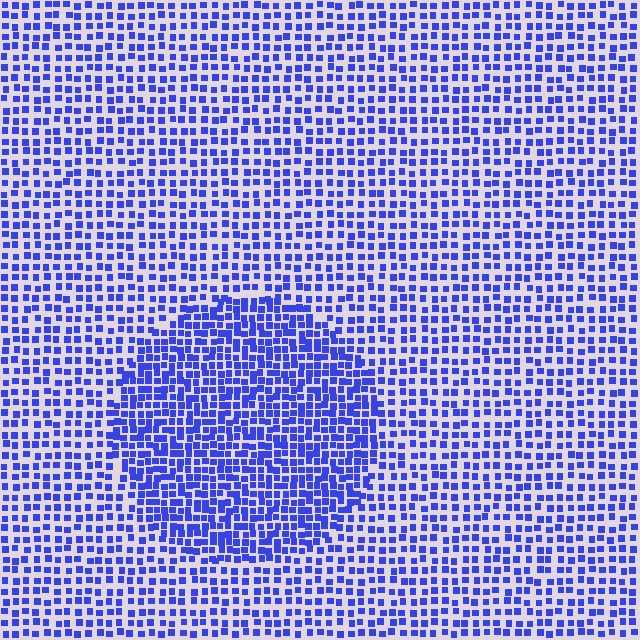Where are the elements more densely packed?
The elements are more densely packed inside the circle boundary.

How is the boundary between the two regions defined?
The boundary is defined by a change in element density (approximately 1.7x ratio). All elements are the same color, size, and shape.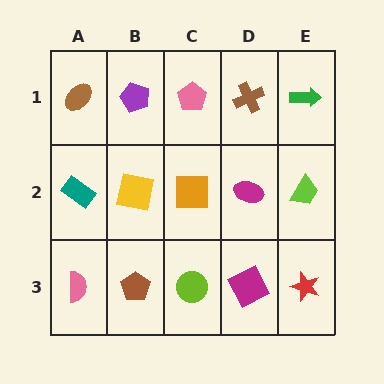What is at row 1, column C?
A pink pentagon.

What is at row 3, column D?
A magenta square.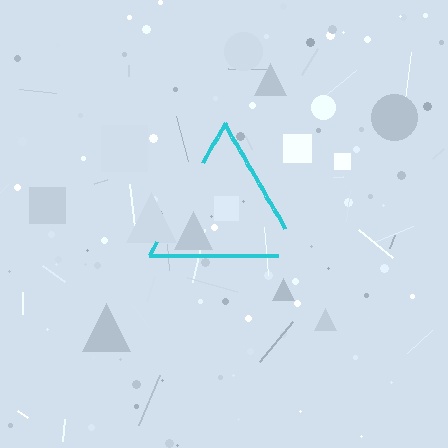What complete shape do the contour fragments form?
The contour fragments form a triangle.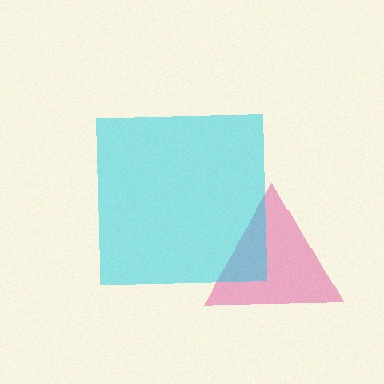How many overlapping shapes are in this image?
There are 2 overlapping shapes in the image.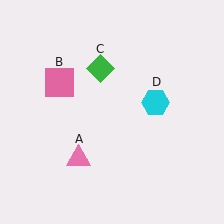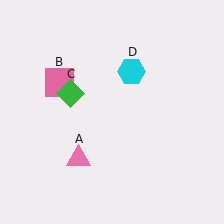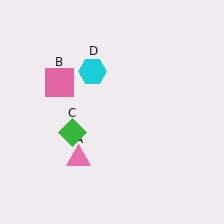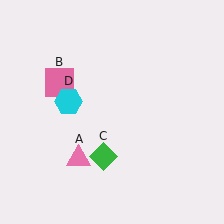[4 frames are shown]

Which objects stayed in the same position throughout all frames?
Pink triangle (object A) and pink square (object B) remained stationary.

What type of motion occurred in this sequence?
The green diamond (object C), cyan hexagon (object D) rotated counterclockwise around the center of the scene.